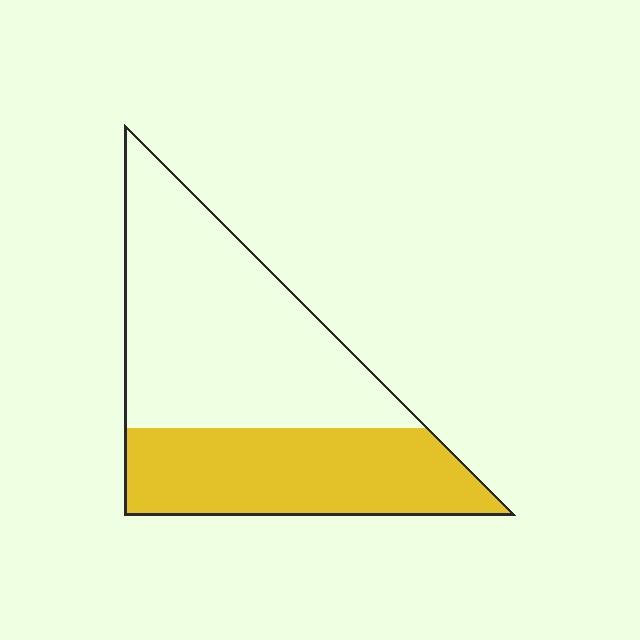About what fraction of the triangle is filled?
About two fifths (2/5).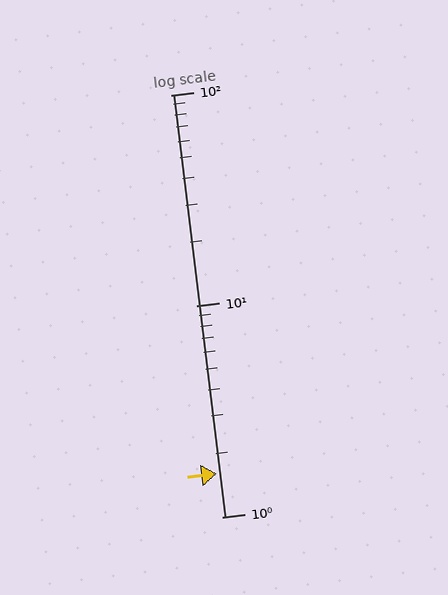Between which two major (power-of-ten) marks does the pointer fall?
The pointer is between 1 and 10.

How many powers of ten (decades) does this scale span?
The scale spans 2 decades, from 1 to 100.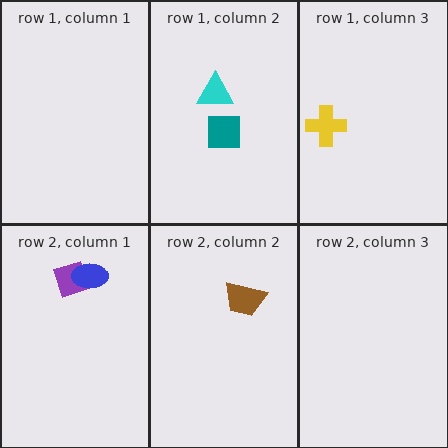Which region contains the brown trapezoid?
The row 2, column 2 region.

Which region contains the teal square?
The row 1, column 2 region.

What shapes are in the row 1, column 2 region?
The teal square, the cyan triangle.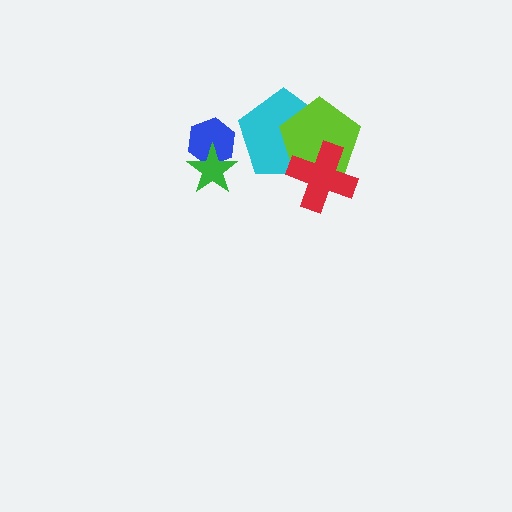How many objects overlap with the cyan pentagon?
2 objects overlap with the cyan pentagon.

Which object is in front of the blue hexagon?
The green star is in front of the blue hexagon.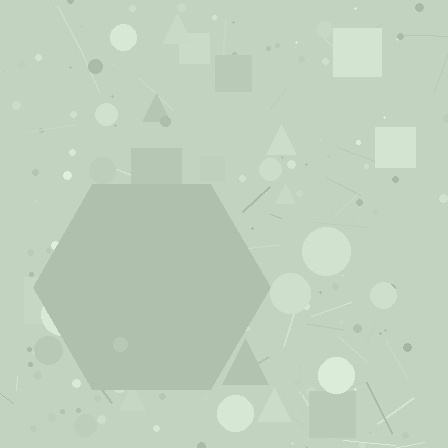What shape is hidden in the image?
A hexagon is hidden in the image.